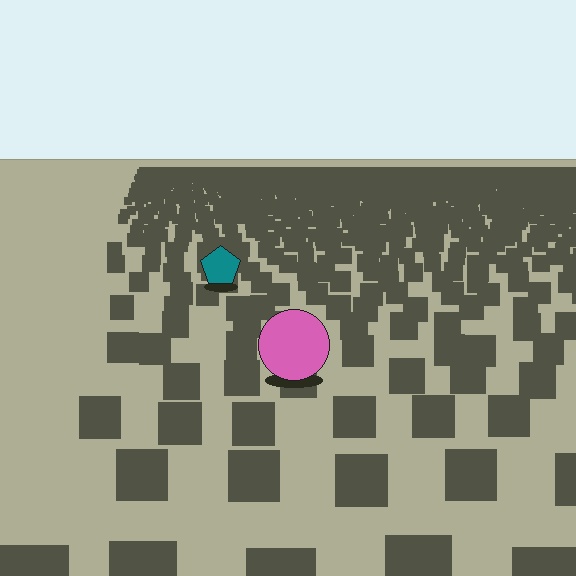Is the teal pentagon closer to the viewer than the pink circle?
No. The pink circle is closer — you can tell from the texture gradient: the ground texture is coarser near it.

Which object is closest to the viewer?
The pink circle is closest. The texture marks near it are larger and more spread out.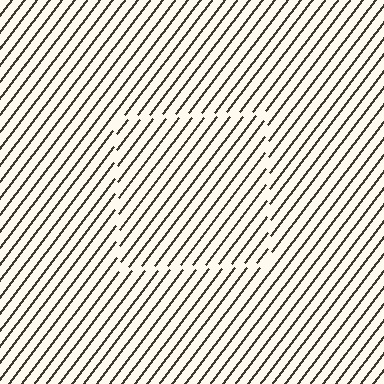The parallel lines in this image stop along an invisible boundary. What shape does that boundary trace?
An illusory square. The interior of the shape contains the same grating, shifted by half a period — the contour is defined by the phase discontinuity where line-ends from the inner and outer gratings abut.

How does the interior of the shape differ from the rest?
The interior of the shape contains the same grating, shifted by half a period — the contour is defined by the phase discontinuity where line-ends from the inner and outer gratings abut.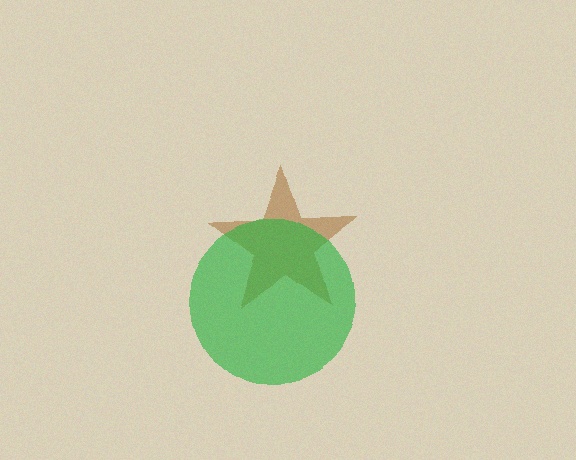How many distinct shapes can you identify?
There are 2 distinct shapes: a brown star, a green circle.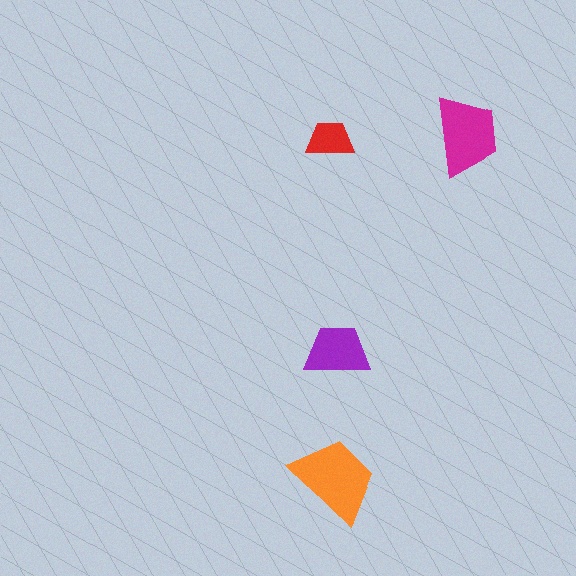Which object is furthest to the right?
The magenta trapezoid is rightmost.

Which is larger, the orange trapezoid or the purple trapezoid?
The orange one.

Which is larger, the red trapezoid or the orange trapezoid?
The orange one.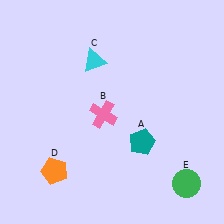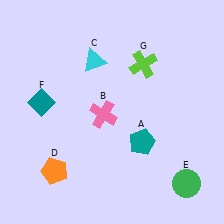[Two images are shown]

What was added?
A teal diamond (F), a lime cross (G) were added in Image 2.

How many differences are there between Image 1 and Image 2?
There are 2 differences between the two images.